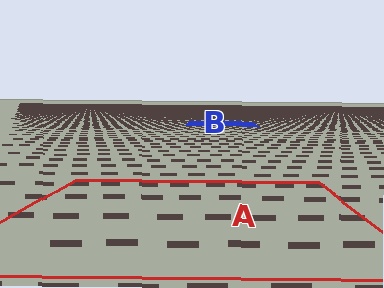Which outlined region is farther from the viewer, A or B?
Region B is farther from the viewer — the texture elements inside it appear smaller and more densely packed.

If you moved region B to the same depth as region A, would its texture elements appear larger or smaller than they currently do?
They would appear larger. At a closer depth, the same texture elements are projected at a bigger on-screen size.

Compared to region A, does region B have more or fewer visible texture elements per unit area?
Region B has more texture elements per unit area — they are packed more densely because it is farther away.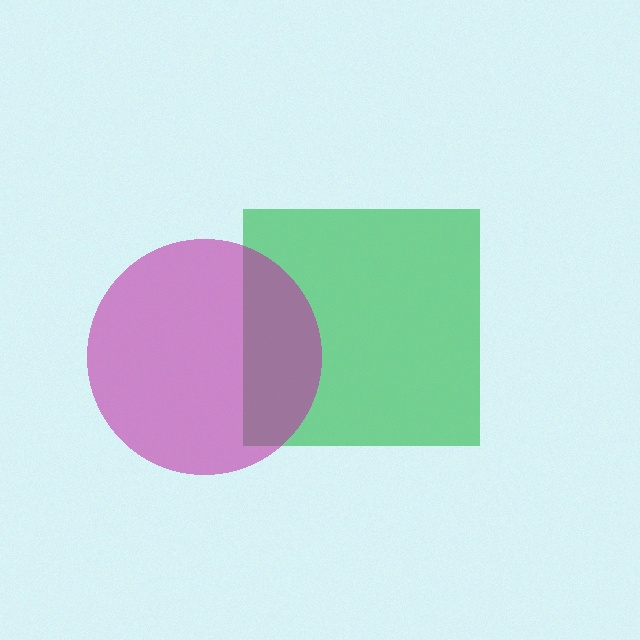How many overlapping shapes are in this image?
There are 2 overlapping shapes in the image.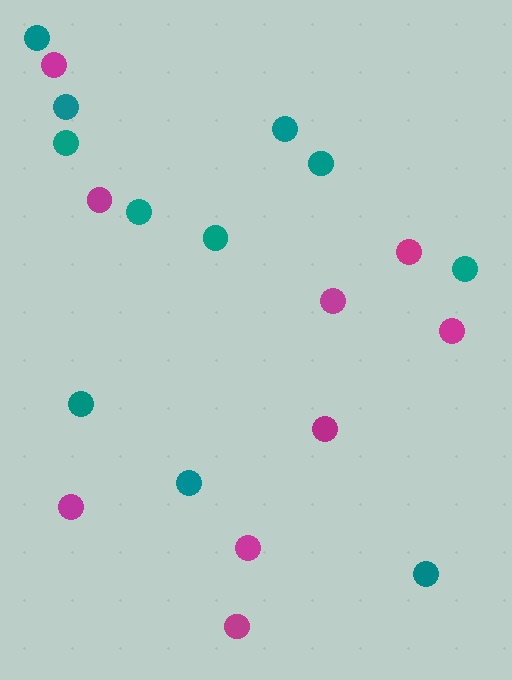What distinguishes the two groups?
There are 2 groups: one group of magenta circles (9) and one group of teal circles (11).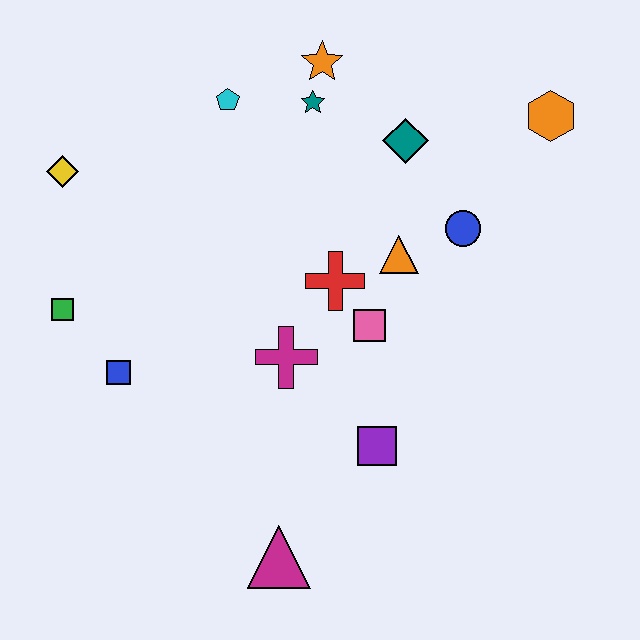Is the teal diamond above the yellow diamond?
Yes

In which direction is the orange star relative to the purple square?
The orange star is above the purple square.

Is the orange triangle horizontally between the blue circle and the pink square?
Yes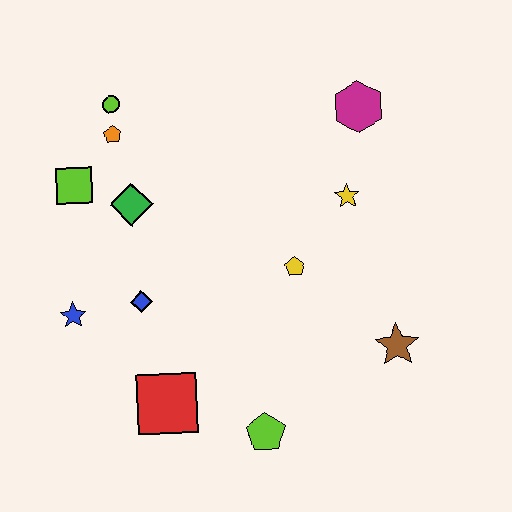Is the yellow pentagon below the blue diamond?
No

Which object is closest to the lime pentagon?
The red square is closest to the lime pentagon.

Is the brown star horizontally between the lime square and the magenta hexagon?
No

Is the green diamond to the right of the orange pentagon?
Yes